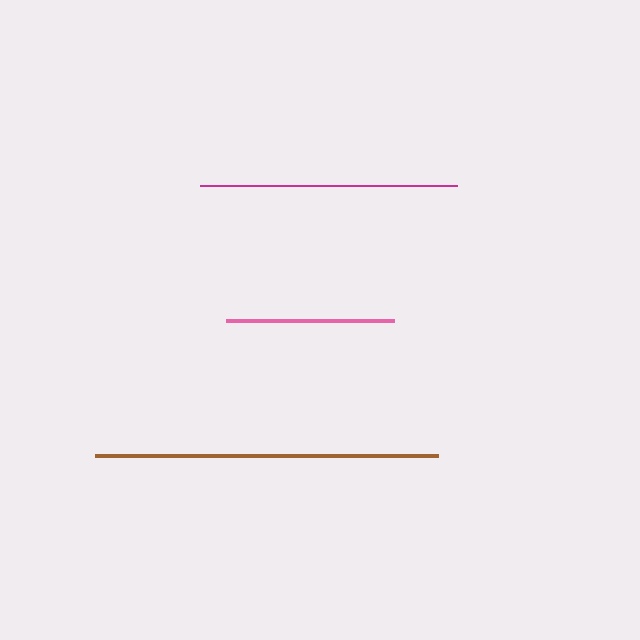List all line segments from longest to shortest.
From longest to shortest: brown, magenta, pink.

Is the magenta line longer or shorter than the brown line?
The brown line is longer than the magenta line.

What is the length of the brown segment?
The brown segment is approximately 343 pixels long.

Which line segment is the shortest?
The pink line is the shortest at approximately 168 pixels.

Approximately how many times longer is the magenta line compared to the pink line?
The magenta line is approximately 1.5 times the length of the pink line.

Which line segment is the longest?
The brown line is the longest at approximately 343 pixels.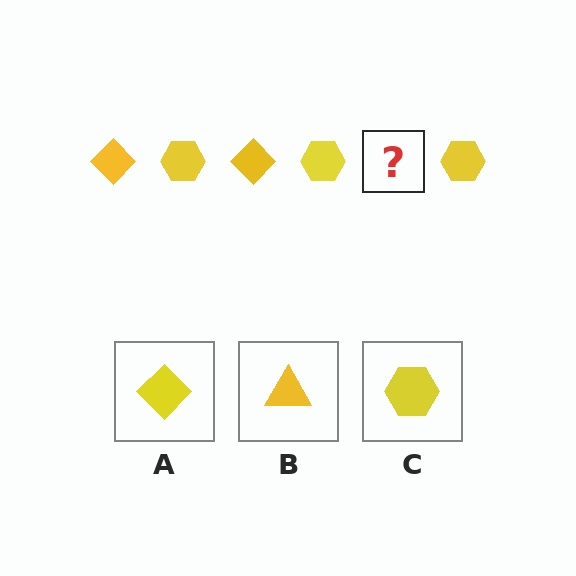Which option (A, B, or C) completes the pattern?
A.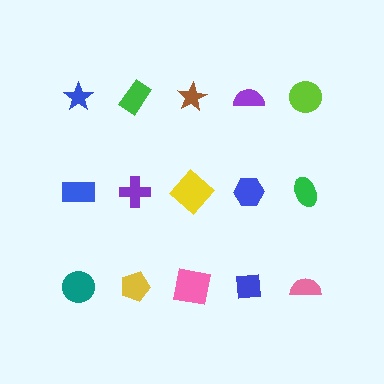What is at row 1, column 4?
A purple semicircle.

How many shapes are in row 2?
5 shapes.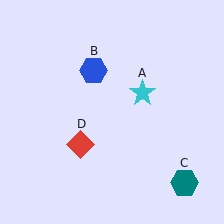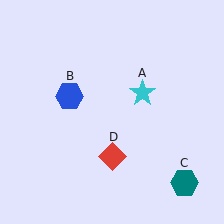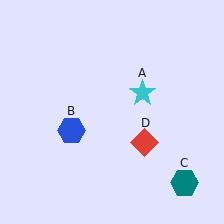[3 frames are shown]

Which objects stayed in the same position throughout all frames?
Cyan star (object A) and teal hexagon (object C) remained stationary.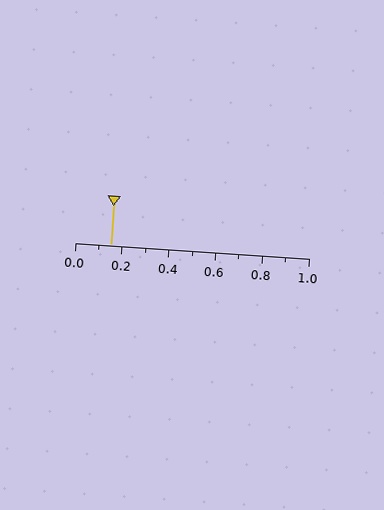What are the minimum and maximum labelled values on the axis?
The axis runs from 0.0 to 1.0.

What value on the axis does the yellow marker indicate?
The marker indicates approximately 0.15.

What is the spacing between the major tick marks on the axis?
The major ticks are spaced 0.2 apart.